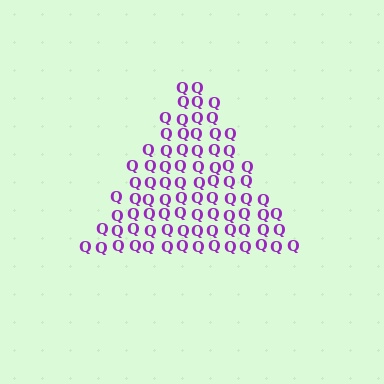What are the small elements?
The small elements are letter Q's.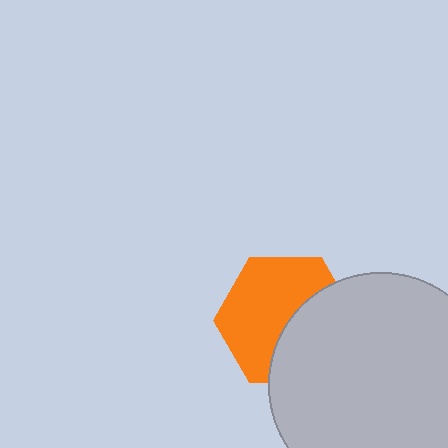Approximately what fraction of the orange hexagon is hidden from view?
Roughly 41% of the orange hexagon is hidden behind the light gray circle.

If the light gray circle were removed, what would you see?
You would see the complete orange hexagon.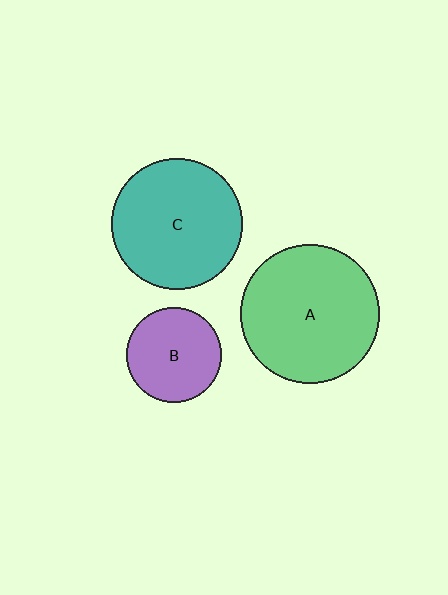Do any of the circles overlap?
No, none of the circles overlap.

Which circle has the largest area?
Circle A (green).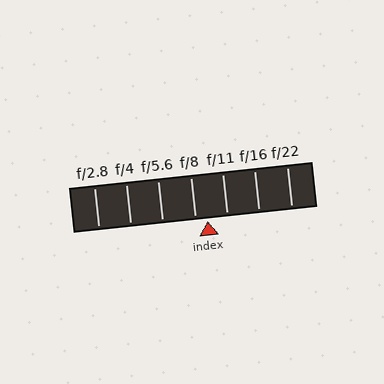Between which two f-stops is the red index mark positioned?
The index mark is between f/8 and f/11.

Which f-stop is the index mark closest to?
The index mark is closest to f/8.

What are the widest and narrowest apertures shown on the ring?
The widest aperture shown is f/2.8 and the narrowest is f/22.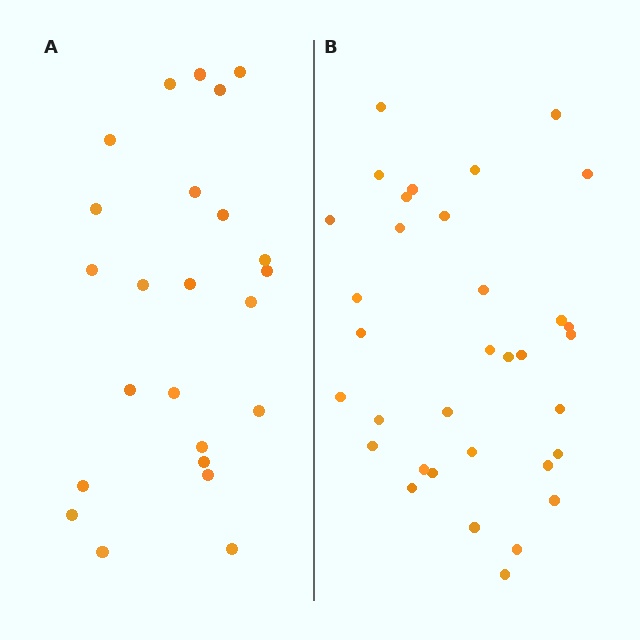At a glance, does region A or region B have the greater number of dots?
Region B (the right region) has more dots.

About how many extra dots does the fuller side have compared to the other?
Region B has roughly 10 or so more dots than region A.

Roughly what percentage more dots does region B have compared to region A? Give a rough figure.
About 40% more.